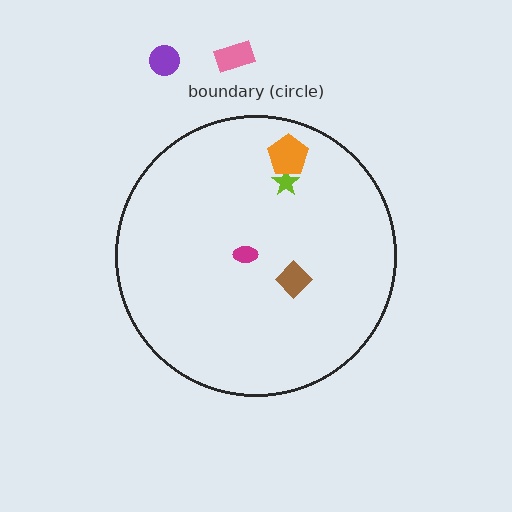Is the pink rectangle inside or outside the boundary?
Outside.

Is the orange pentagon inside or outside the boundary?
Inside.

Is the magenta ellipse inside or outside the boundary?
Inside.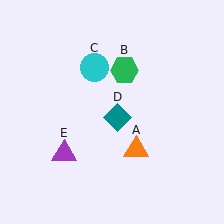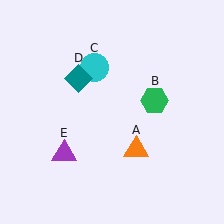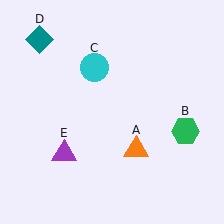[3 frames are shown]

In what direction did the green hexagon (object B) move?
The green hexagon (object B) moved down and to the right.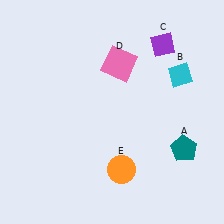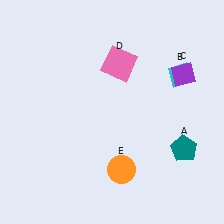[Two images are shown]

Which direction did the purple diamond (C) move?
The purple diamond (C) moved down.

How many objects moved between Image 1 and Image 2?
1 object moved between the two images.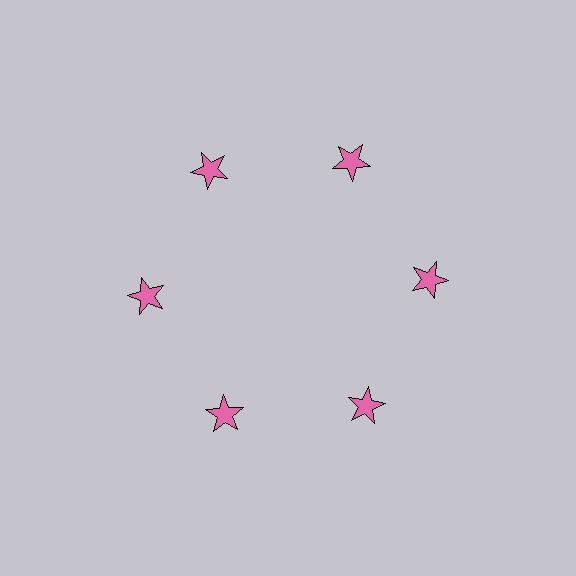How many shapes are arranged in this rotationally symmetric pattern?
There are 6 shapes, arranged in 6 groups of 1.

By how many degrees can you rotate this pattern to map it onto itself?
The pattern maps onto itself every 60 degrees of rotation.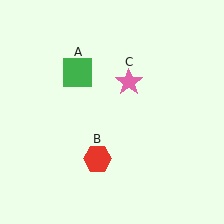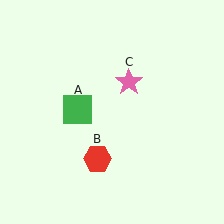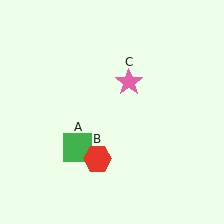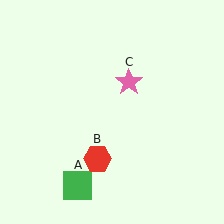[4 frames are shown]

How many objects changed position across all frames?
1 object changed position: green square (object A).